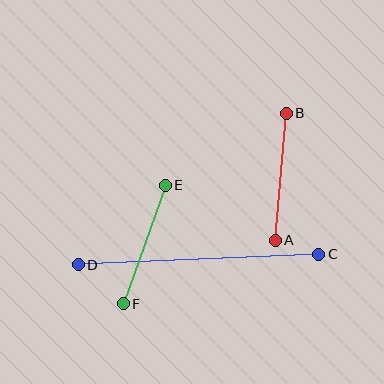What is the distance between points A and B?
The distance is approximately 128 pixels.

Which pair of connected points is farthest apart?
Points C and D are farthest apart.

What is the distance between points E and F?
The distance is approximately 126 pixels.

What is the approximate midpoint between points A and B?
The midpoint is at approximately (281, 177) pixels.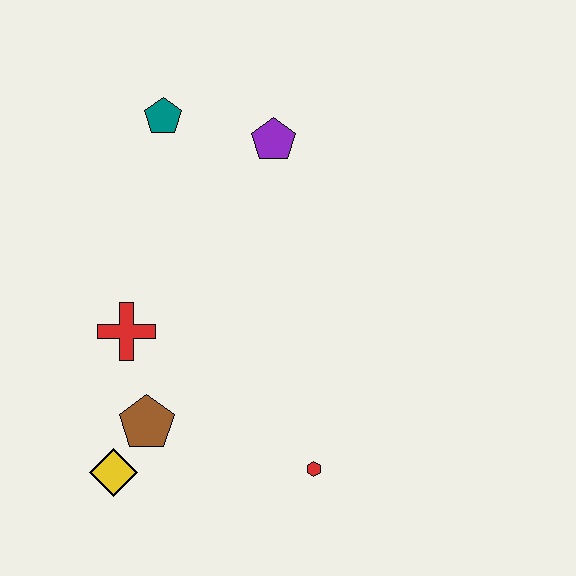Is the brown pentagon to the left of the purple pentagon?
Yes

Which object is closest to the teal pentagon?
The purple pentagon is closest to the teal pentagon.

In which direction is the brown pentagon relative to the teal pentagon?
The brown pentagon is below the teal pentagon.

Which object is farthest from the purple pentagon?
The yellow diamond is farthest from the purple pentagon.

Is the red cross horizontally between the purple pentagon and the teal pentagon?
No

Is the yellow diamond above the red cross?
No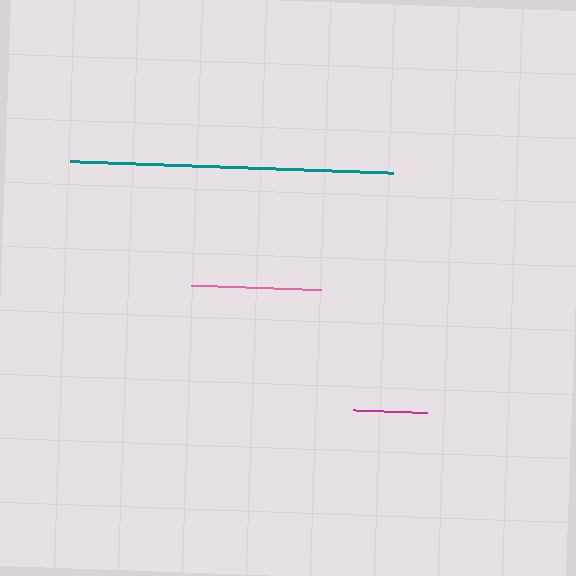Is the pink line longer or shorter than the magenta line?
The pink line is longer than the magenta line.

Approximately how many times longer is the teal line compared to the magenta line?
The teal line is approximately 4.3 times the length of the magenta line.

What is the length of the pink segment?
The pink segment is approximately 130 pixels long.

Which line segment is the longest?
The teal line is the longest at approximately 324 pixels.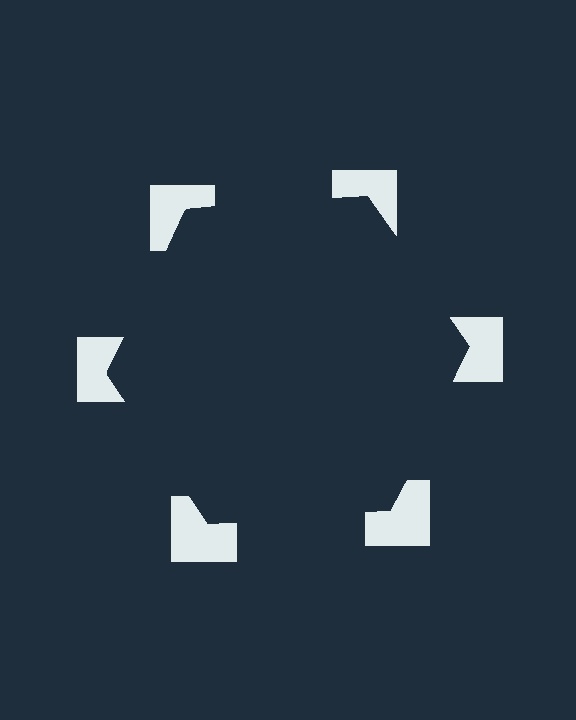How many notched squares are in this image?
There are 6 — one at each vertex of the illusory hexagon.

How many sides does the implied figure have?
6 sides.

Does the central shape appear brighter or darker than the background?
It typically appears slightly darker than the background, even though no actual brightness change is drawn.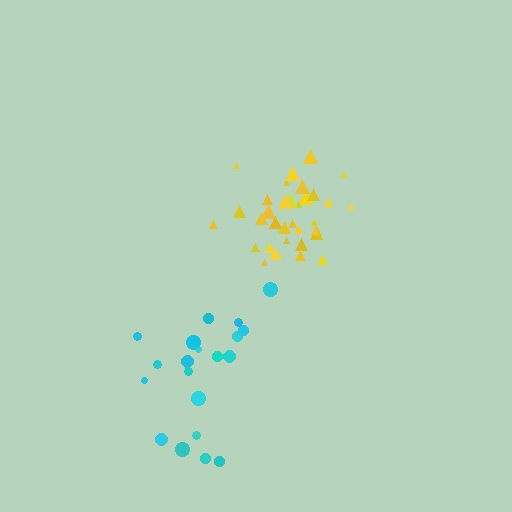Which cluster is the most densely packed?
Yellow.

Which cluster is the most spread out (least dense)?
Cyan.